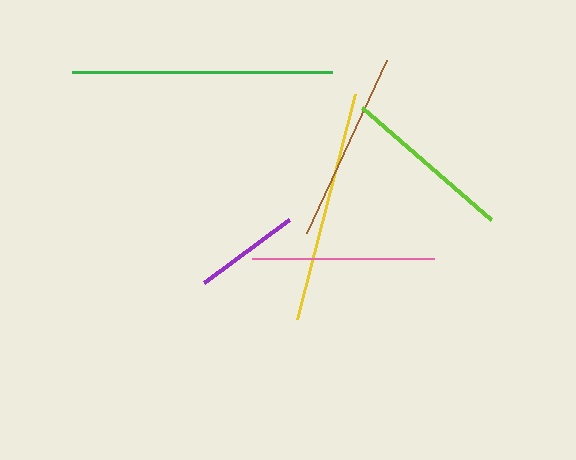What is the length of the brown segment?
The brown segment is approximately 190 pixels long.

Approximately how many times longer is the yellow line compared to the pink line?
The yellow line is approximately 1.3 times the length of the pink line.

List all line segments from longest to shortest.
From longest to shortest: green, yellow, brown, pink, lime, purple.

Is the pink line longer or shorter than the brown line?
The brown line is longer than the pink line.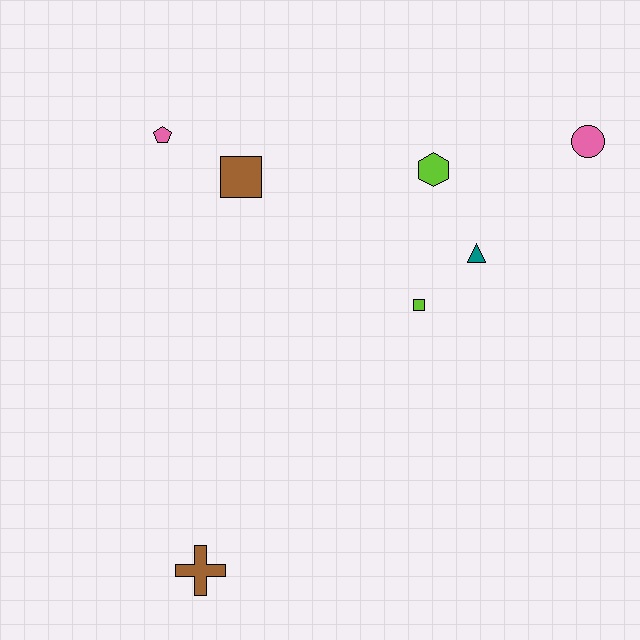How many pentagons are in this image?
There is 1 pentagon.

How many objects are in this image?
There are 7 objects.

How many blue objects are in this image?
There are no blue objects.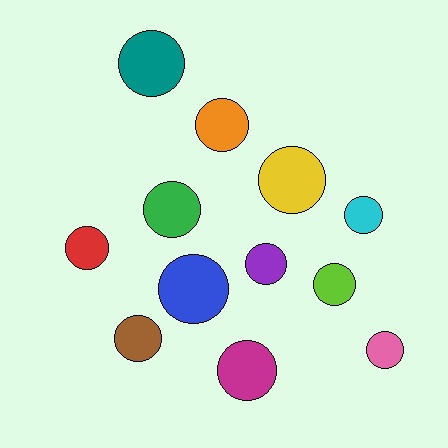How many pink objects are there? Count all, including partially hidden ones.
There is 1 pink object.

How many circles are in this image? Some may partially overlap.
There are 12 circles.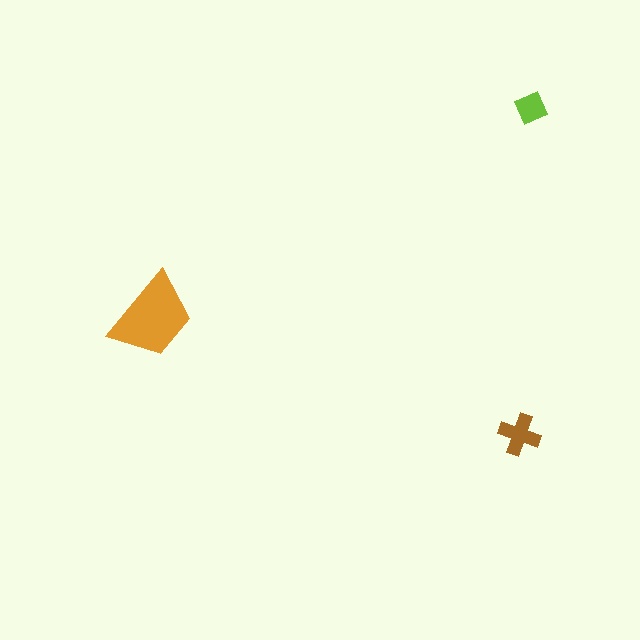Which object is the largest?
The orange trapezoid.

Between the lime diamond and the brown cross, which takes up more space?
The brown cross.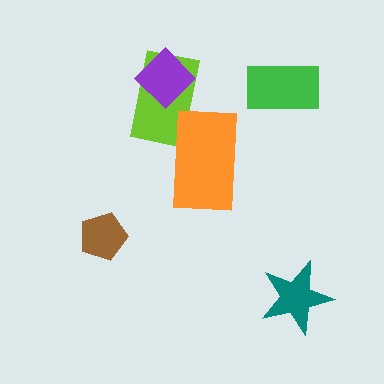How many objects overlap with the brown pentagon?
0 objects overlap with the brown pentagon.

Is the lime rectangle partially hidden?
Yes, it is partially covered by another shape.